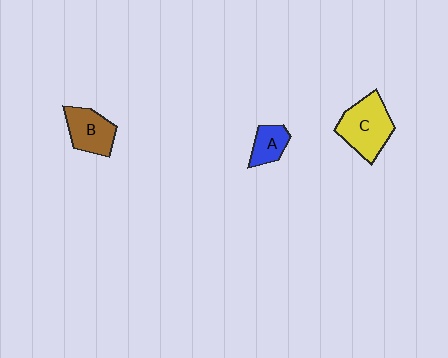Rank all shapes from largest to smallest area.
From largest to smallest: C (yellow), B (brown), A (blue).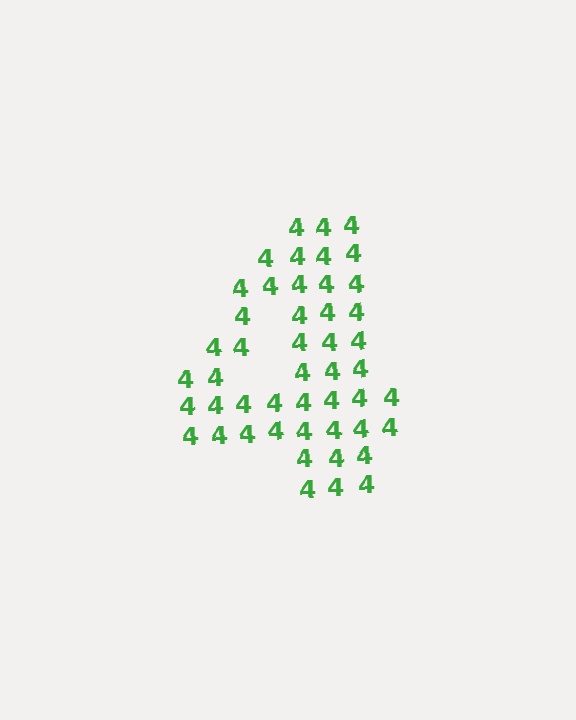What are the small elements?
The small elements are digit 4's.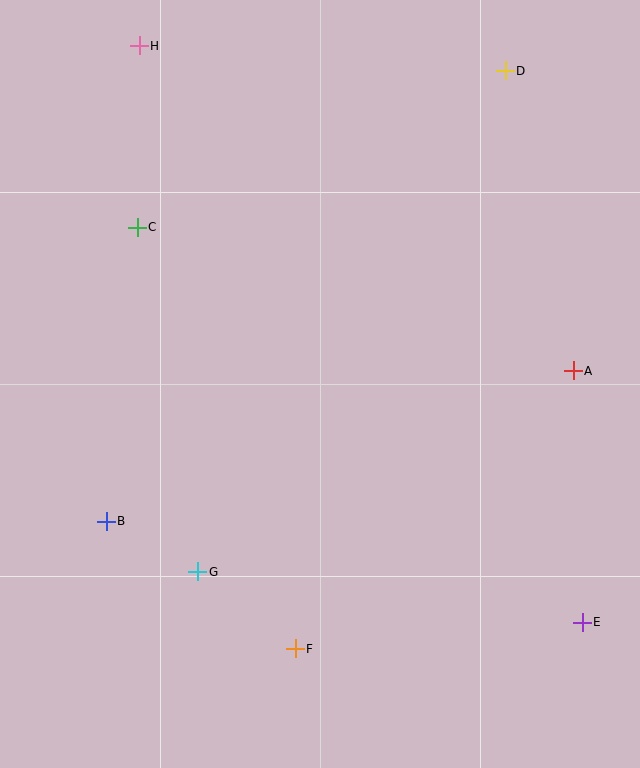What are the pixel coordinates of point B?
Point B is at (106, 521).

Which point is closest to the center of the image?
Point G at (198, 572) is closest to the center.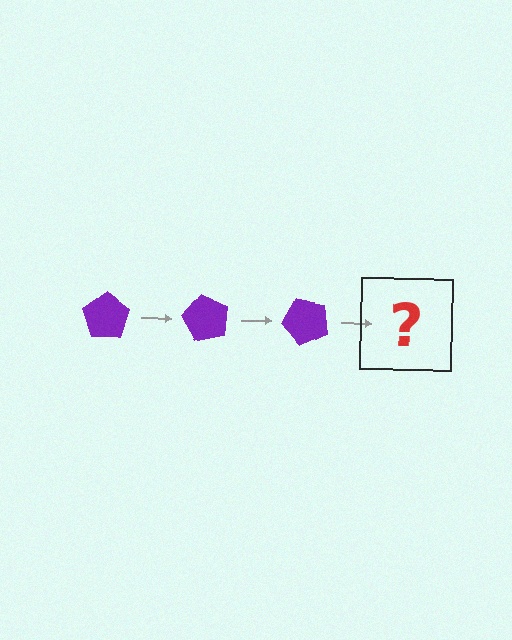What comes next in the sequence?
The next element should be a purple pentagon rotated 180 degrees.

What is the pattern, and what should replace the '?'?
The pattern is that the pentagon rotates 60 degrees each step. The '?' should be a purple pentagon rotated 180 degrees.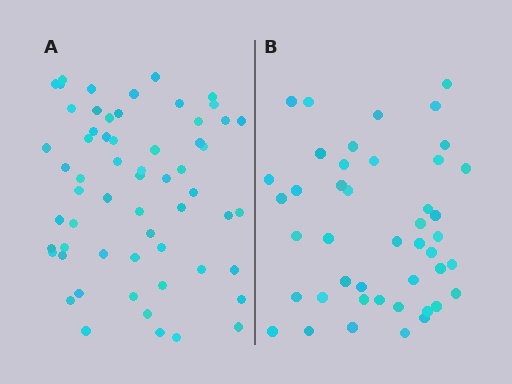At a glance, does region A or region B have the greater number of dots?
Region A (the left region) has more dots.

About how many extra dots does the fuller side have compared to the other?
Region A has approximately 15 more dots than region B.